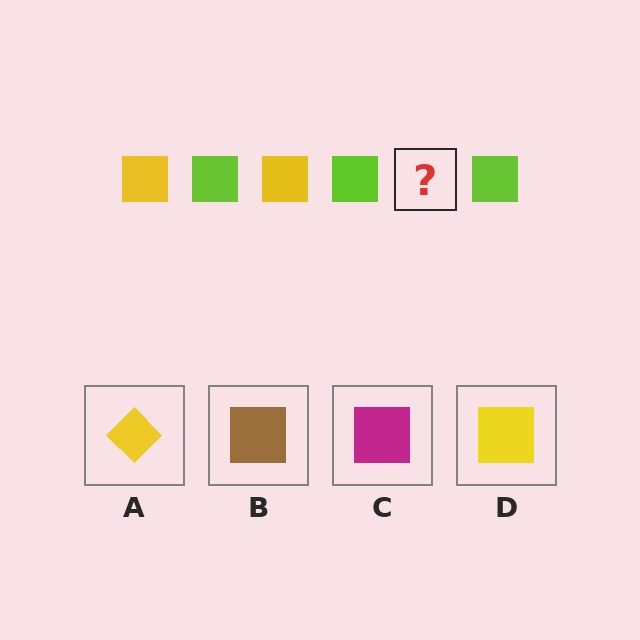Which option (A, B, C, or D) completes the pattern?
D.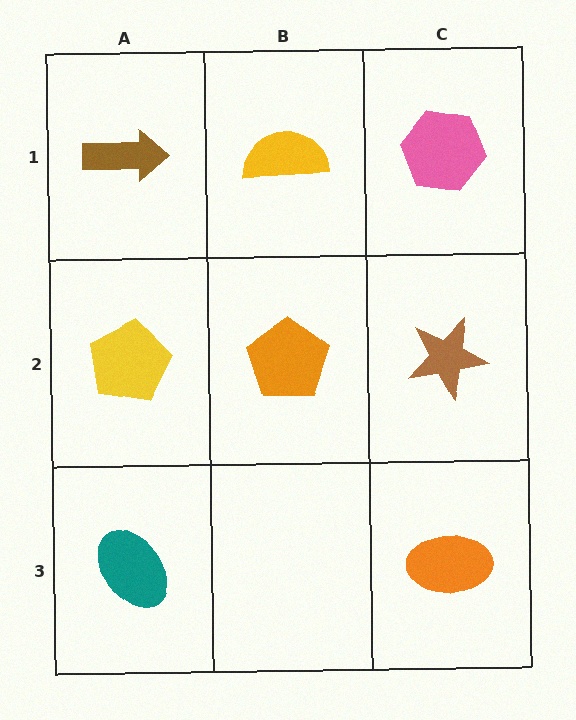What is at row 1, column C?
A pink hexagon.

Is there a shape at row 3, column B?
No, that cell is empty.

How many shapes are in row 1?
3 shapes.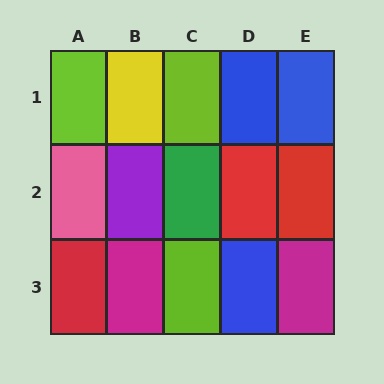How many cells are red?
3 cells are red.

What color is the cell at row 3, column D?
Blue.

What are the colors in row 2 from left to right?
Pink, purple, green, red, red.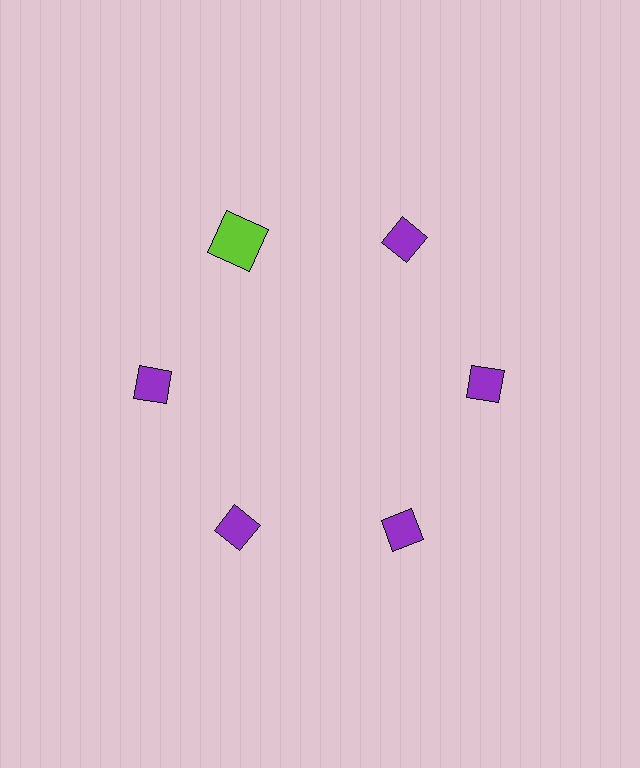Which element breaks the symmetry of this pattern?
The lime square at roughly the 11 o'clock position breaks the symmetry. All other shapes are purple diamonds.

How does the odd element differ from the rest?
It differs in both color (lime instead of purple) and shape (square instead of diamond).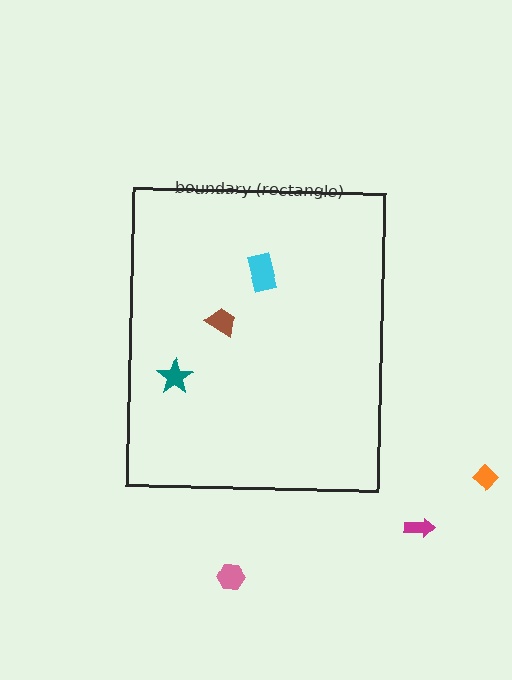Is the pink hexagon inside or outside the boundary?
Outside.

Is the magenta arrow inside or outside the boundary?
Outside.